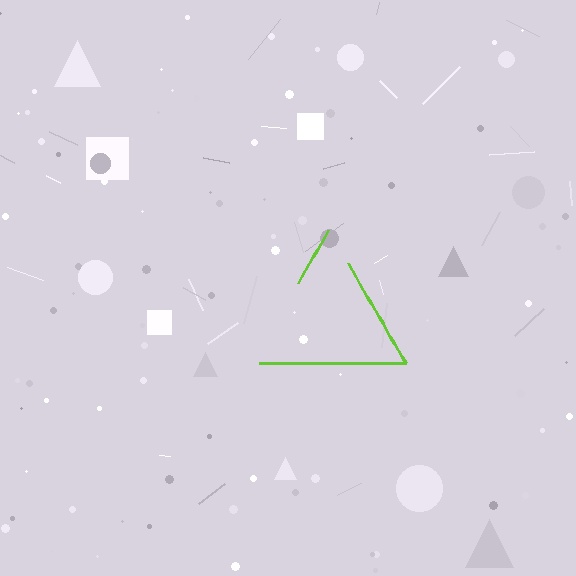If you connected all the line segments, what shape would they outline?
They would outline a triangle.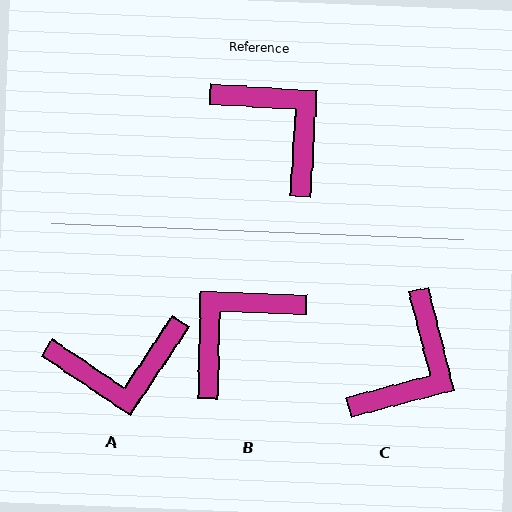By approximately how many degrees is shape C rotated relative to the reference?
Approximately 72 degrees clockwise.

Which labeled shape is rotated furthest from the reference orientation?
A, about 120 degrees away.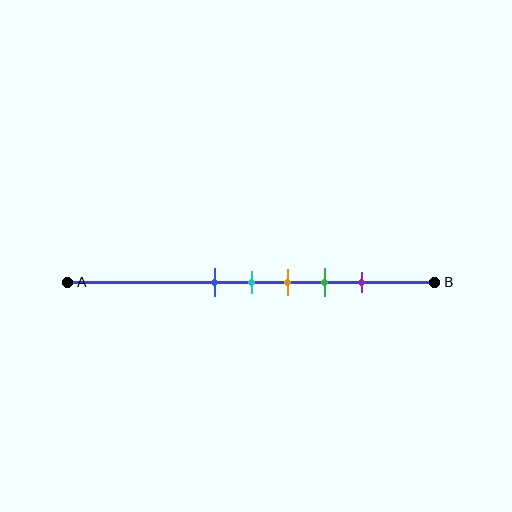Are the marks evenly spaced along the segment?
Yes, the marks are approximately evenly spaced.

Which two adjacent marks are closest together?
The blue and cyan marks are the closest adjacent pair.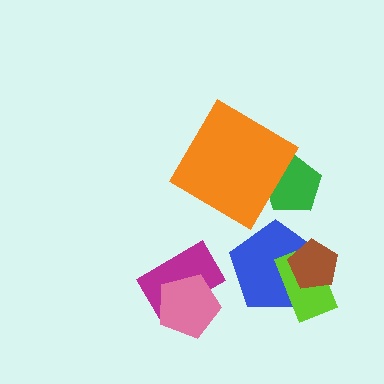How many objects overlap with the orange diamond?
1 object overlaps with the orange diamond.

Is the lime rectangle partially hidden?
Yes, it is partially covered by another shape.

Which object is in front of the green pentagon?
The orange diamond is in front of the green pentagon.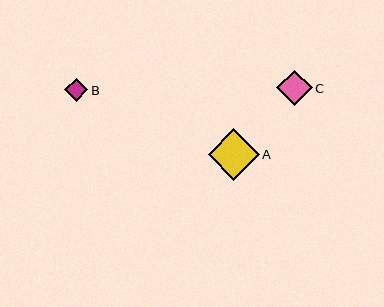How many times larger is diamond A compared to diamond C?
Diamond A is approximately 1.5 times the size of diamond C.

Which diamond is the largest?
Diamond A is the largest with a size of approximately 51 pixels.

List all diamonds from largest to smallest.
From largest to smallest: A, C, B.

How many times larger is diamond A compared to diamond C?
Diamond A is approximately 1.5 times the size of diamond C.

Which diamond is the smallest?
Diamond B is the smallest with a size of approximately 23 pixels.